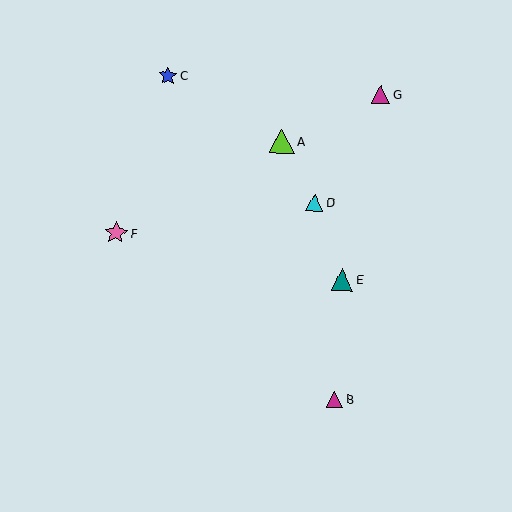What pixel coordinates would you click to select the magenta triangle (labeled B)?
Click at (335, 399) to select the magenta triangle B.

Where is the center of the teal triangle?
The center of the teal triangle is at (342, 280).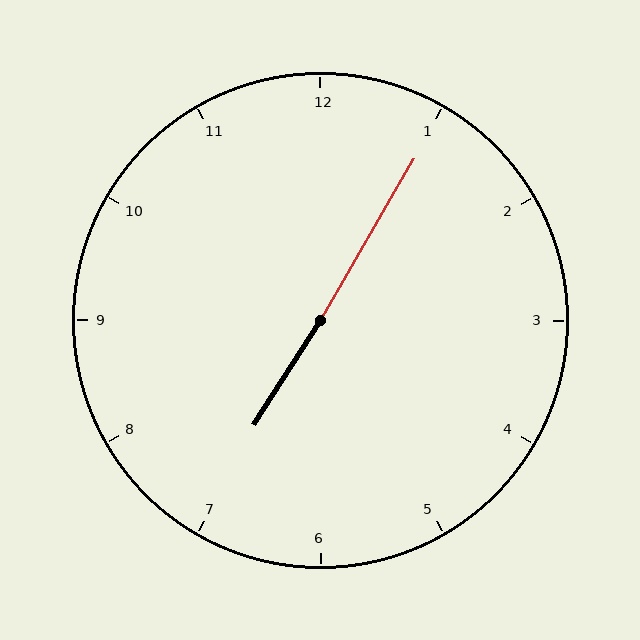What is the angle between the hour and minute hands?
Approximately 178 degrees.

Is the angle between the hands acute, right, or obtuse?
It is obtuse.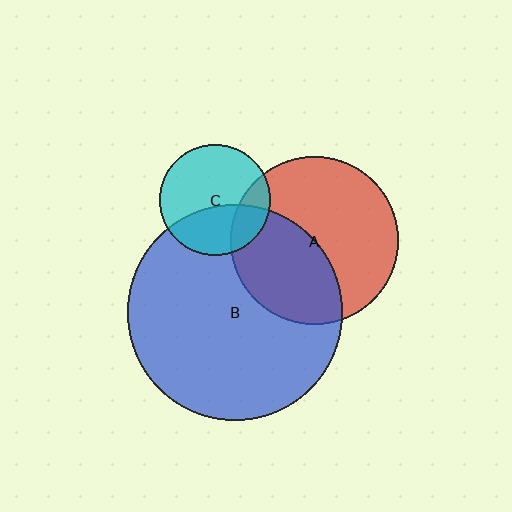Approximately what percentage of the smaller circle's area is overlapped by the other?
Approximately 20%.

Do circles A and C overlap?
Yes.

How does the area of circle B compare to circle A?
Approximately 1.6 times.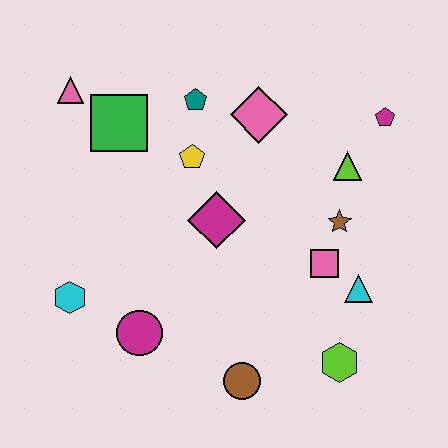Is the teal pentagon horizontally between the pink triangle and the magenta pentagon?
Yes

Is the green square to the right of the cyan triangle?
No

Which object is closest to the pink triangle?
The green square is closest to the pink triangle.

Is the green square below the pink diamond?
Yes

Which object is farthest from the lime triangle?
The cyan hexagon is farthest from the lime triangle.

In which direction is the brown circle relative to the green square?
The brown circle is below the green square.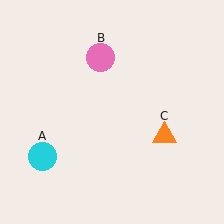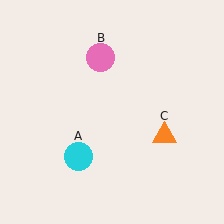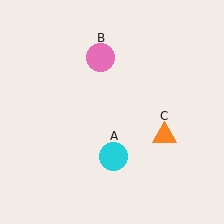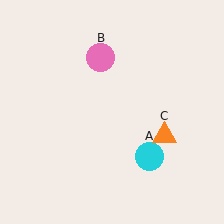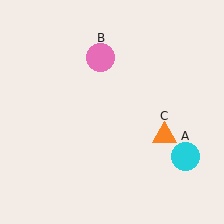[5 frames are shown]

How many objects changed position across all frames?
1 object changed position: cyan circle (object A).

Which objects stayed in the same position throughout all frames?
Pink circle (object B) and orange triangle (object C) remained stationary.